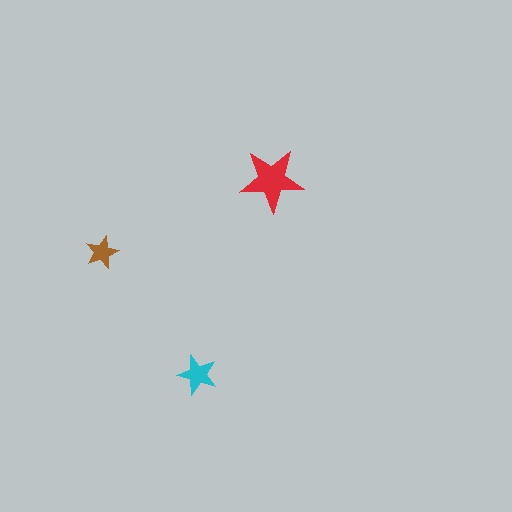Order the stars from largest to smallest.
the red one, the cyan one, the brown one.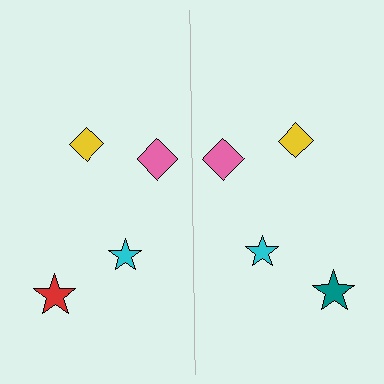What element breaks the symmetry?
The teal star on the right side breaks the symmetry — its mirror counterpart is red.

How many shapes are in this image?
There are 8 shapes in this image.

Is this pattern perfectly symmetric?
No, the pattern is not perfectly symmetric. The teal star on the right side breaks the symmetry — its mirror counterpart is red.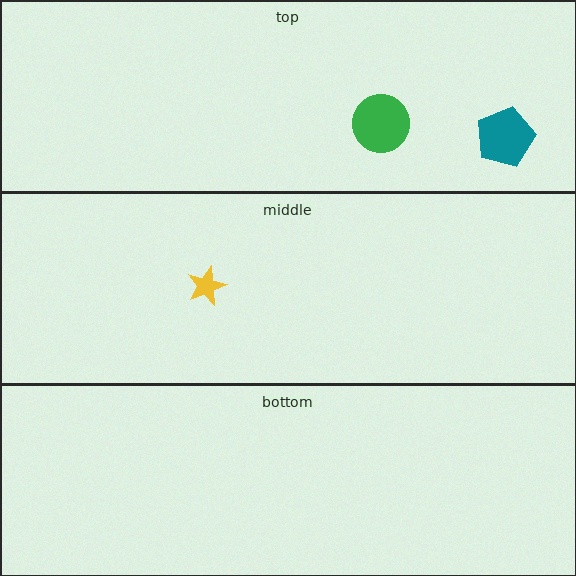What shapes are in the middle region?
The yellow star.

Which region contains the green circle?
The top region.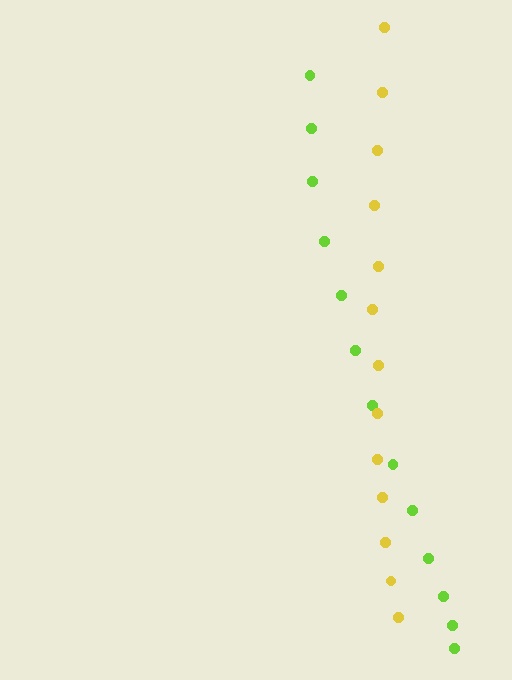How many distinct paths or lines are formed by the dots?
There are 2 distinct paths.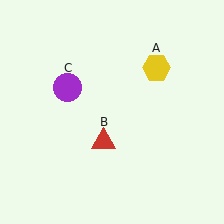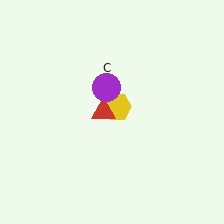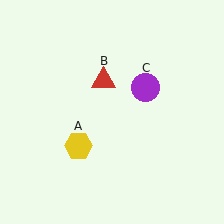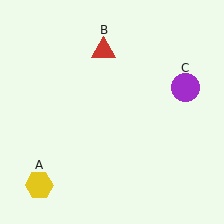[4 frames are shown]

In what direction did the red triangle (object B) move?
The red triangle (object B) moved up.